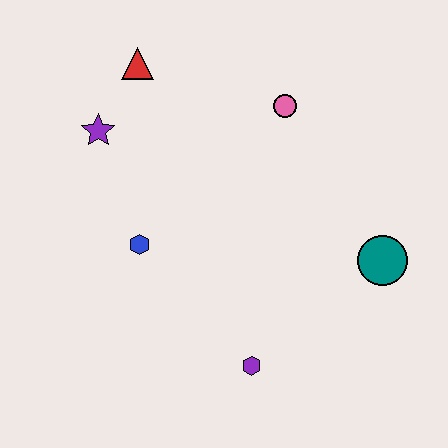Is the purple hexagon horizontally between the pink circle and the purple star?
Yes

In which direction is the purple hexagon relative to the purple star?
The purple hexagon is below the purple star.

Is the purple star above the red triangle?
No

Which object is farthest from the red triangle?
The purple hexagon is farthest from the red triangle.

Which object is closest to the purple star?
The red triangle is closest to the purple star.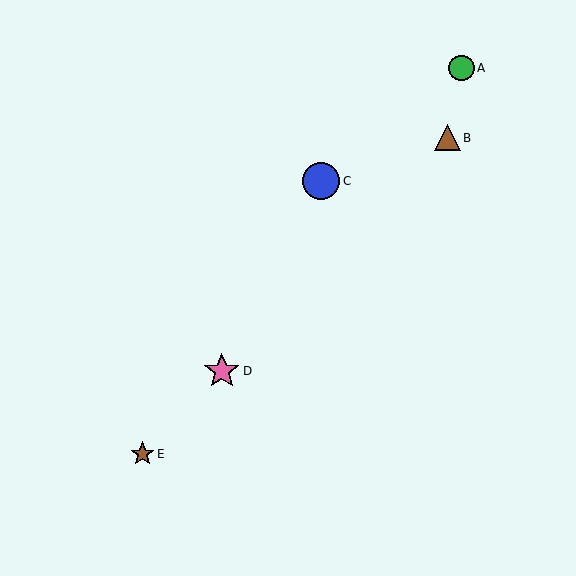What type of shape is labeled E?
Shape E is a brown star.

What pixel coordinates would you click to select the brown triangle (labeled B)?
Click at (448, 138) to select the brown triangle B.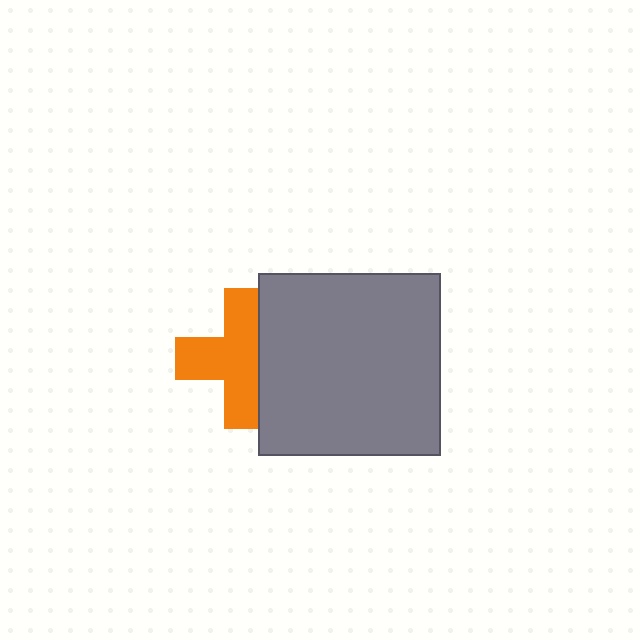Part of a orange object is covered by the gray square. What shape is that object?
It is a cross.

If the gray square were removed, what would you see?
You would see the complete orange cross.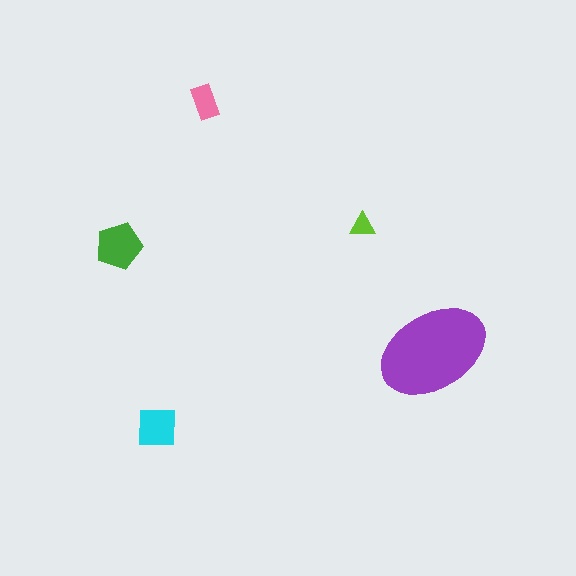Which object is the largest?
The purple ellipse.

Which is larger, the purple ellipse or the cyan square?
The purple ellipse.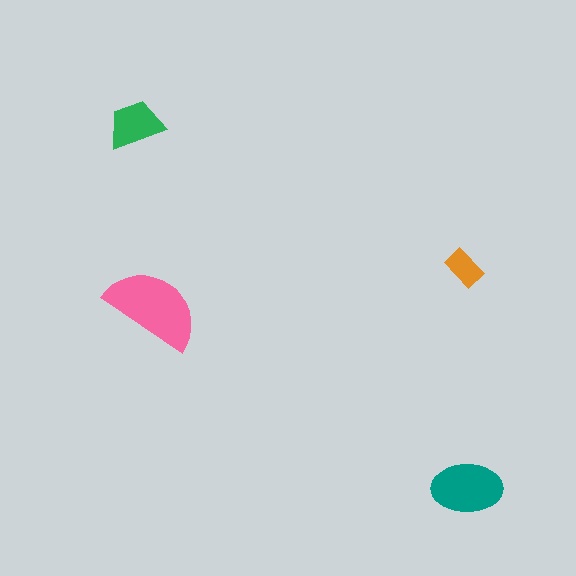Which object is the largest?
The pink semicircle.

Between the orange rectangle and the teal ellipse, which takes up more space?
The teal ellipse.